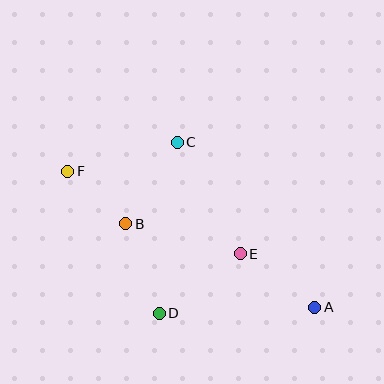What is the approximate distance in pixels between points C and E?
The distance between C and E is approximately 128 pixels.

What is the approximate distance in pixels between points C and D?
The distance between C and D is approximately 172 pixels.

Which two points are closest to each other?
Points B and F are closest to each other.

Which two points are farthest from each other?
Points A and F are farthest from each other.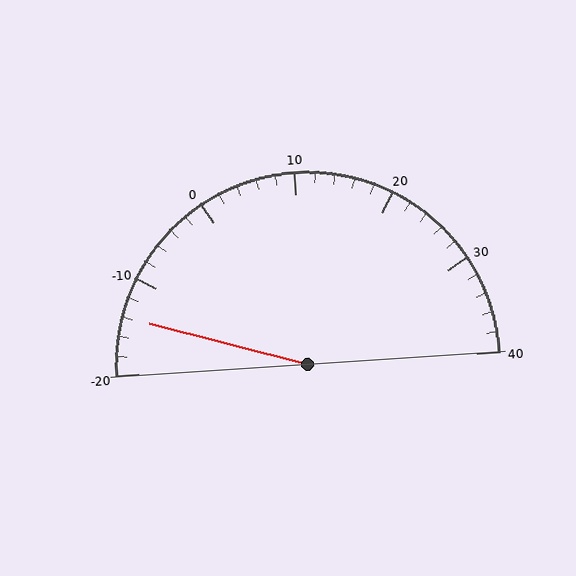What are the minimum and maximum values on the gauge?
The gauge ranges from -20 to 40.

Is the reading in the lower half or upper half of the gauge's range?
The reading is in the lower half of the range (-20 to 40).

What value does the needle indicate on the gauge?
The needle indicates approximately -14.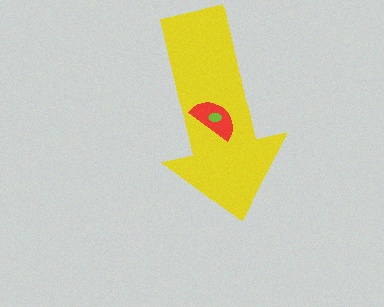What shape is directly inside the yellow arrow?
The red semicircle.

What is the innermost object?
The lime ellipse.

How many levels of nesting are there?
3.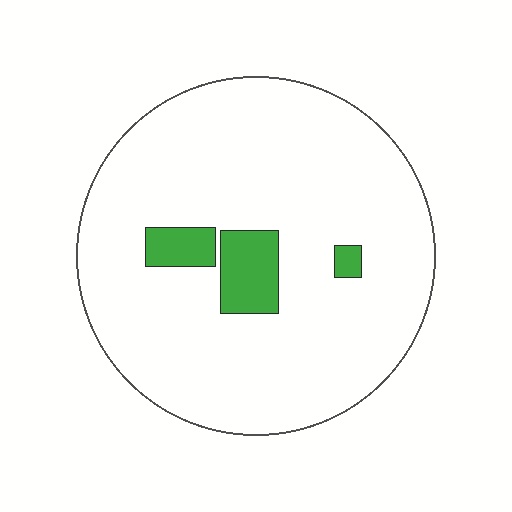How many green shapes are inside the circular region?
3.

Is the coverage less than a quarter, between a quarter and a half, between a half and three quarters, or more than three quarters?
Less than a quarter.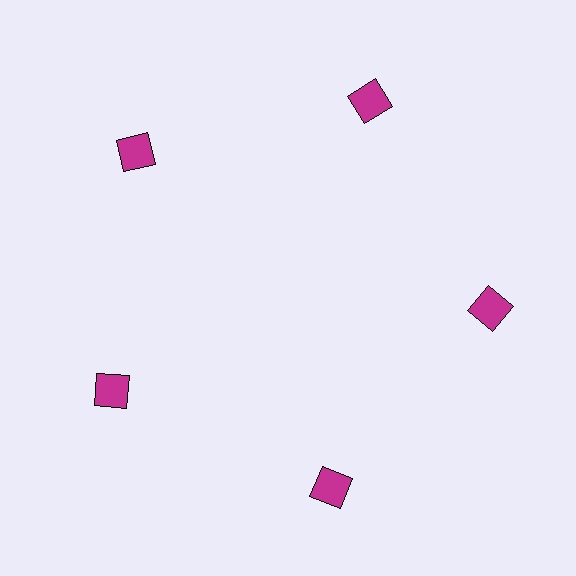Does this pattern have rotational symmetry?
Yes, this pattern has 5-fold rotational symmetry. It looks the same after rotating 72 degrees around the center.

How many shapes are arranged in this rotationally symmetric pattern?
There are 5 shapes, arranged in 5 groups of 1.